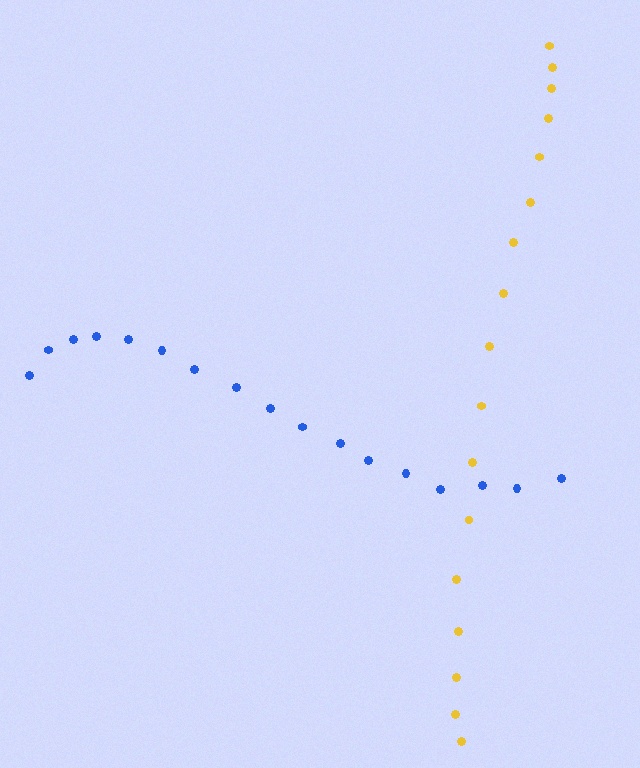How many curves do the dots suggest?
There are 2 distinct paths.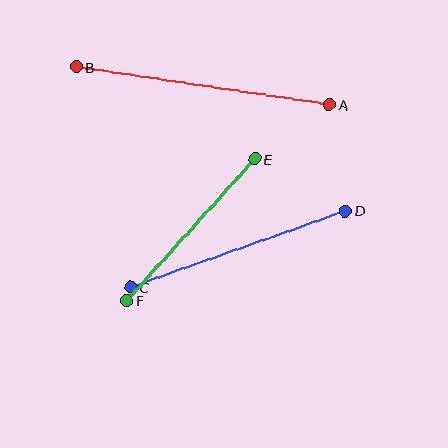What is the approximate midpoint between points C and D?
The midpoint is at approximately (238, 249) pixels.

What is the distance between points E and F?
The distance is approximately 191 pixels.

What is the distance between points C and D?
The distance is approximately 228 pixels.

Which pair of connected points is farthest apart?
Points A and B are farthest apart.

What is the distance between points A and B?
The distance is approximately 256 pixels.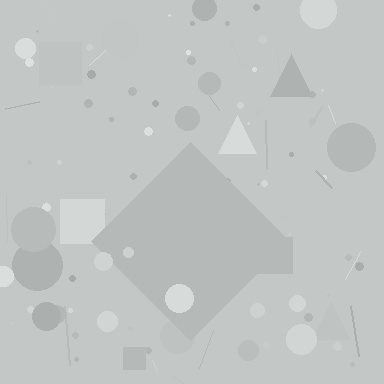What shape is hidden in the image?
A diamond is hidden in the image.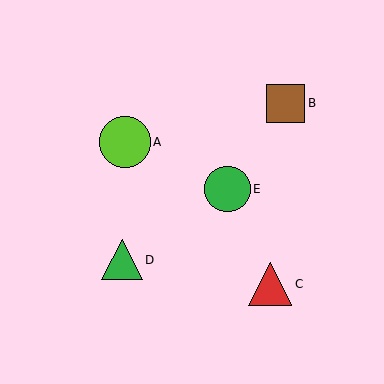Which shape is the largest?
The lime circle (labeled A) is the largest.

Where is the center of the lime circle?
The center of the lime circle is at (125, 142).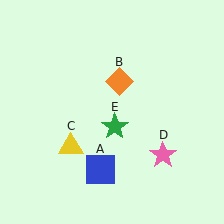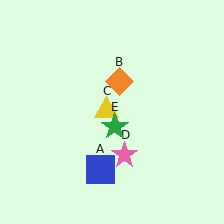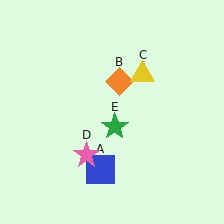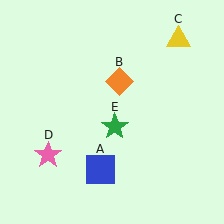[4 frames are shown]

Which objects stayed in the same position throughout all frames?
Blue square (object A) and orange diamond (object B) and green star (object E) remained stationary.